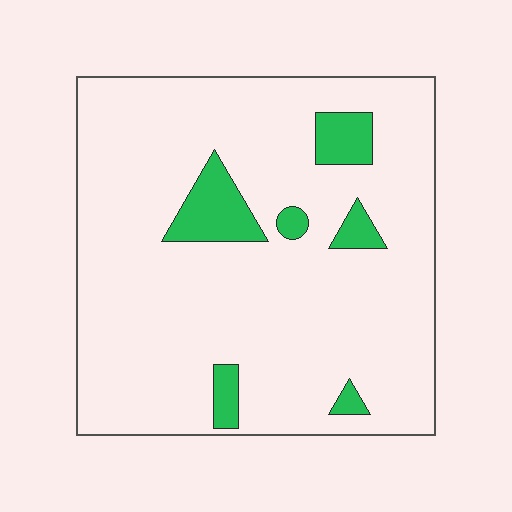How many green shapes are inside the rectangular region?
6.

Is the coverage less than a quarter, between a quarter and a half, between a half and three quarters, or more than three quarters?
Less than a quarter.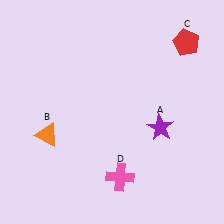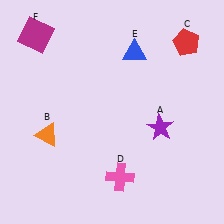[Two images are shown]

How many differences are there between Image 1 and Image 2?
There are 2 differences between the two images.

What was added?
A blue triangle (E), a magenta square (F) were added in Image 2.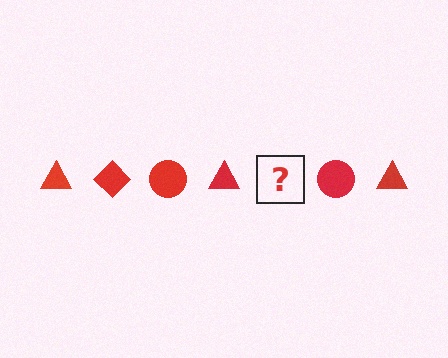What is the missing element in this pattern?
The missing element is a red diamond.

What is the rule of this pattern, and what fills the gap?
The rule is that the pattern cycles through triangle, diamond, circle shapes in red. The gap should be filled with a red diamond.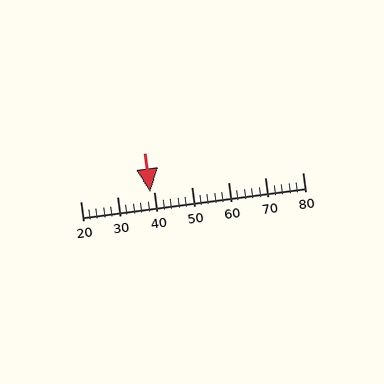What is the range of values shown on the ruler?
The ruler shows values from 20 to 80.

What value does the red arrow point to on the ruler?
The red arrow points to approximately 39.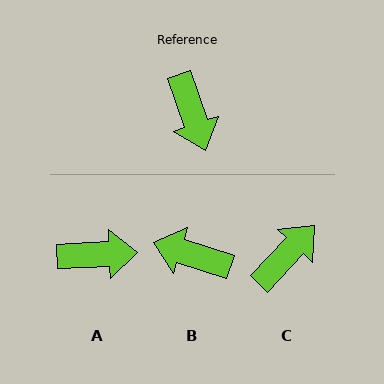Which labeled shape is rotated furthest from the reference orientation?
B, about 127 degrees away.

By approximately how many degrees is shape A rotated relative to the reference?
Approximately 73 degrees counter-clockwise.